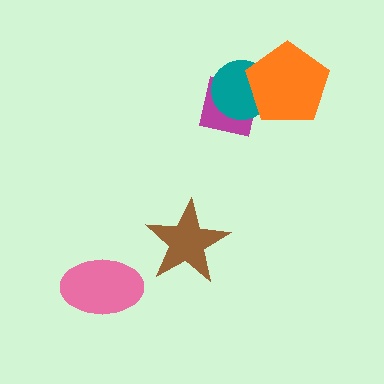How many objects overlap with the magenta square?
2 objects overlap with the magenta square.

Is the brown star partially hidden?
No, no other shape covers it.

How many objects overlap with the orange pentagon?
2 objects overlap with the orange pentagon.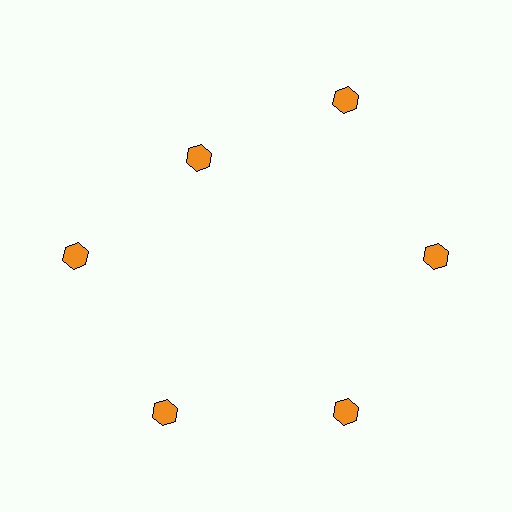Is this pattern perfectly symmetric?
No. The 6 orange hexagons are arranged in a ring, but one element near the 11 o'clock position is pulled inward toward the center, breaking the 6-fold rotational symmetry.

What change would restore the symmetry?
The symmetry would be restored by moving it outward, back onto the ring so that all 6 hexagons sit at equal angles and equal distance from the center.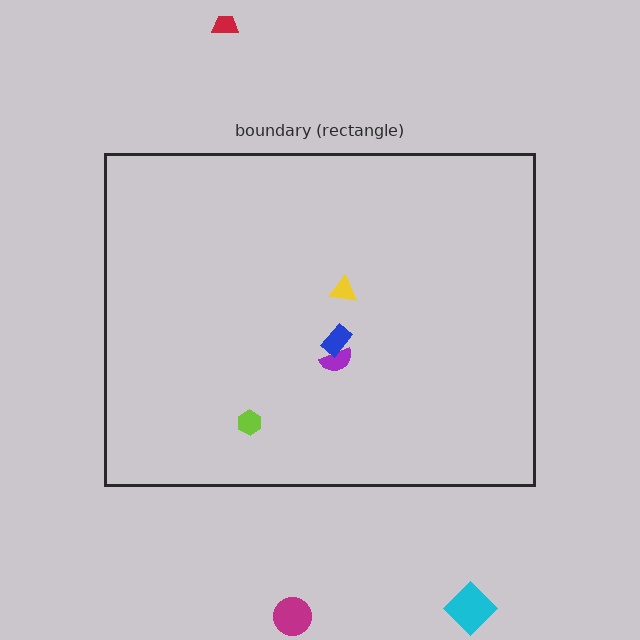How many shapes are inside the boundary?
4 inside, 3 outside.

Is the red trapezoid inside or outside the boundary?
Outside.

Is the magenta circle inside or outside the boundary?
Outside.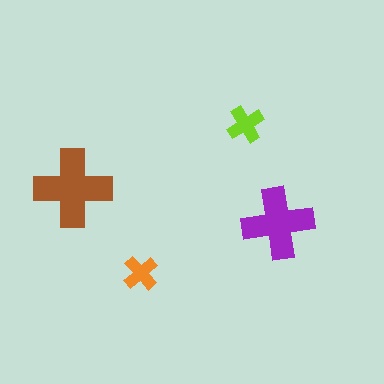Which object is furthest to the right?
The purple cross is rightmost.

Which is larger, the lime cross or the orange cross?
The lime one.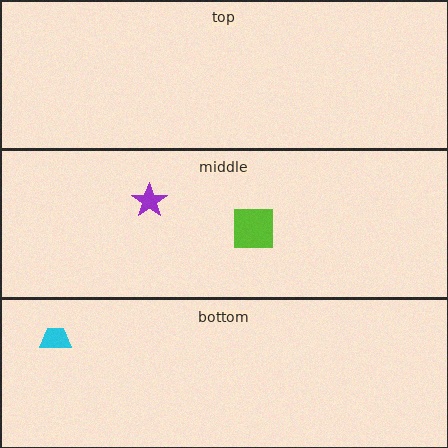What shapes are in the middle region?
The purple star, the lime square.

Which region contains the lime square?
The middle region.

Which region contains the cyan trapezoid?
The bottom region.